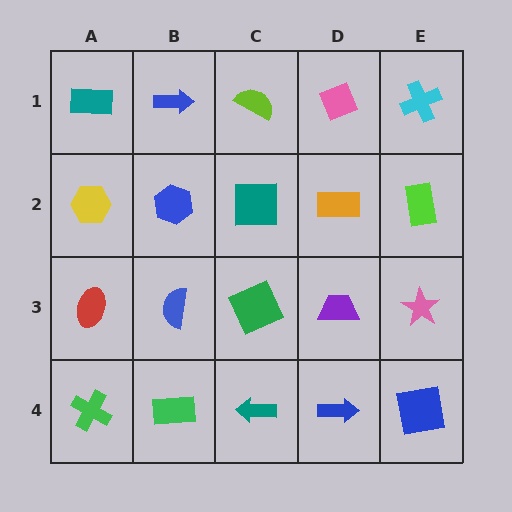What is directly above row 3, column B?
A blue hexagon.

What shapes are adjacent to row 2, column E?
A cyan cross (row 1, column E), a pink star (row 3, column E), an orange rectangle (row 2, column D).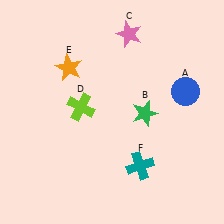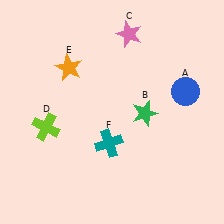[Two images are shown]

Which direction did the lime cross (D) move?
The lime cross (D) moved left.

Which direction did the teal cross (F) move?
The teal cross (F) moved left.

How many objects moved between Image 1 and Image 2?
2 objects moved between the two images.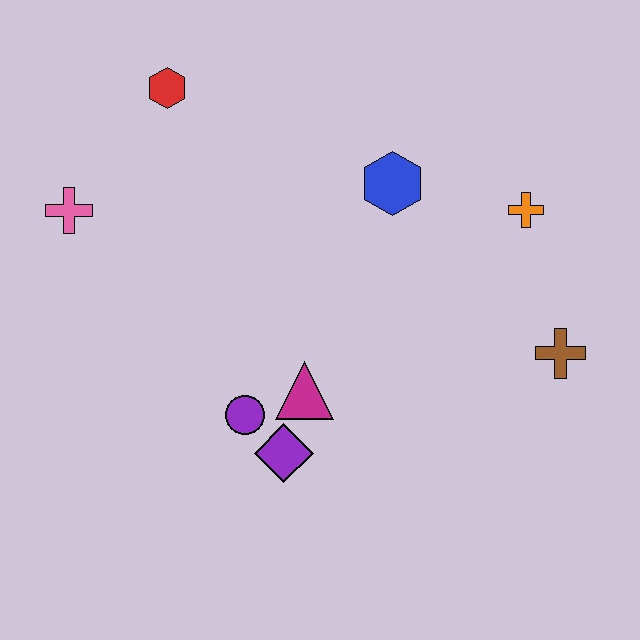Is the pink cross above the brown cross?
Yes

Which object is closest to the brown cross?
The orange cross is closest to the brown cross.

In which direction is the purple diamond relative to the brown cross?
The purple diamond is to the left of the brown cross.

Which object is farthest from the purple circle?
The orange cross is farthest from the purple circle.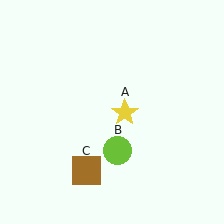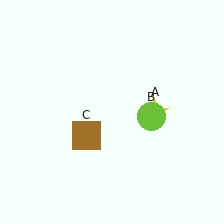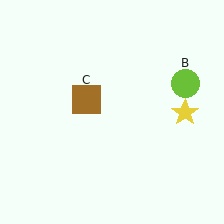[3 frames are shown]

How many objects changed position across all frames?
3 objects changed position: yellow star (object A), lime circle (object B), brown square (object C).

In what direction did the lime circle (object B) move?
The lime circle (object B) moved up and to the right.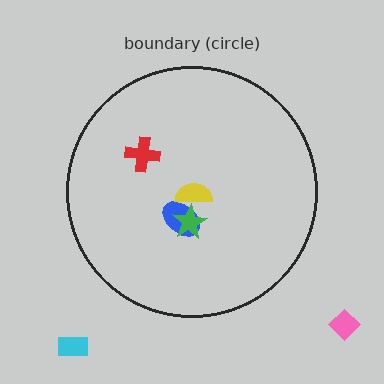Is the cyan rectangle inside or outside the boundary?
Outside.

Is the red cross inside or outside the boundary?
Inside.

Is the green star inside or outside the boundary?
Inside.